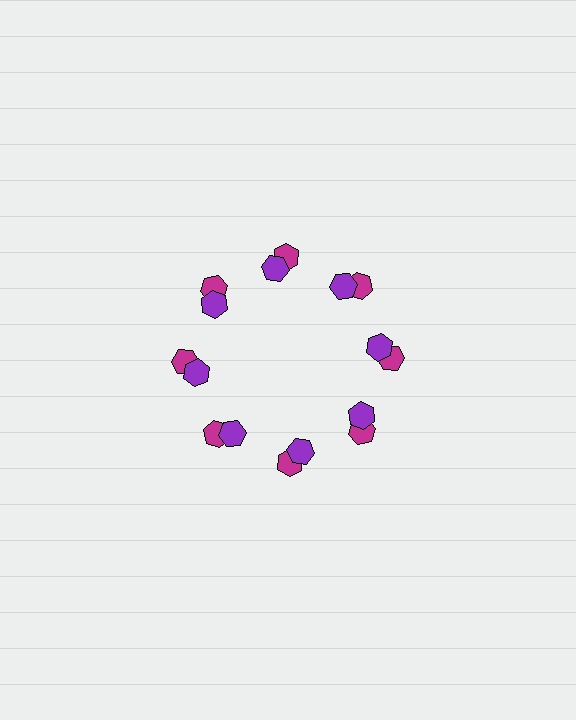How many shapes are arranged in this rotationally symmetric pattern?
There are 16 shapes, arranged in 8 groups of 2.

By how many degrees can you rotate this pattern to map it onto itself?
The pattern maps onto itself every 45 degrees of rotation.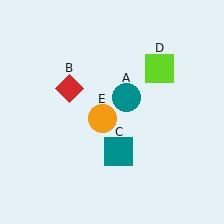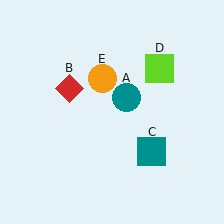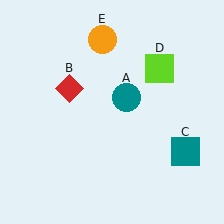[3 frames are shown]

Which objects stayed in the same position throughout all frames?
Teal circle (object A) and red diamond (object B) and lime square (object D) remained stationary.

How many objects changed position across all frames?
2 objects changed position: teal square (object C), orange circle (object E).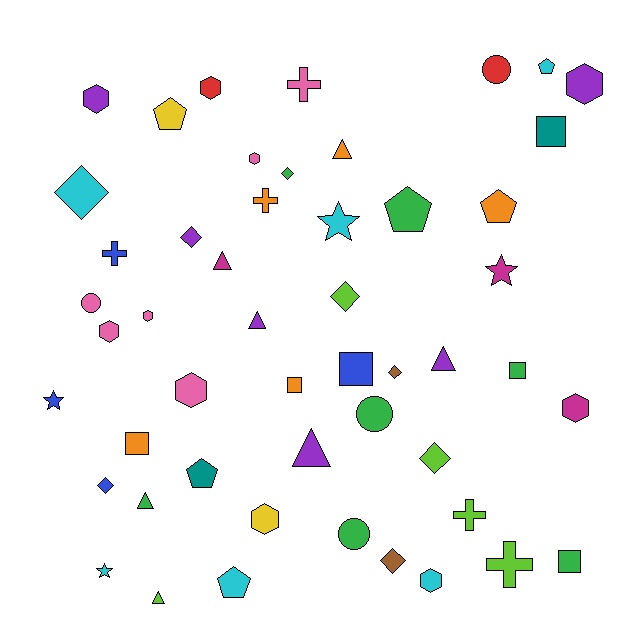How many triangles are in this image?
There are 7 triangles.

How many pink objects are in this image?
There are 6 pink objects.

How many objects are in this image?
There are 50 objects.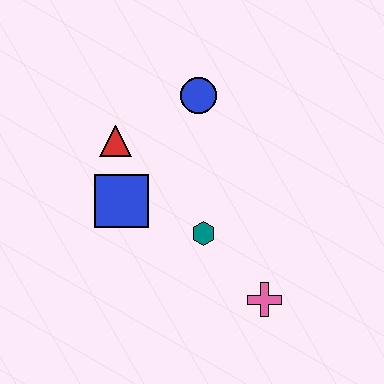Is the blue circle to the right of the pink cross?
No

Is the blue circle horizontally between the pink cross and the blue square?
Yes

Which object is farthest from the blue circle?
The pink cross is farthest from the blue circle.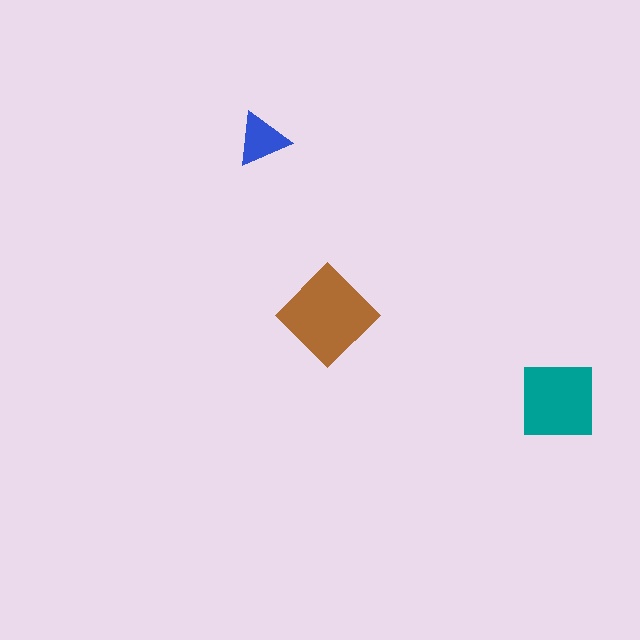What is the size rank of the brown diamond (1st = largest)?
1st.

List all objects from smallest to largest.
The blue triangle, the teal square, the brown diamond.